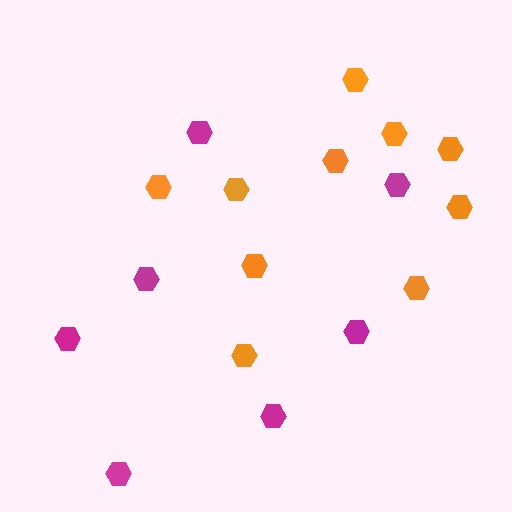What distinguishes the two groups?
There are 2 groups: one group of orange hexagons (10) and one group of magenta hexagons (7).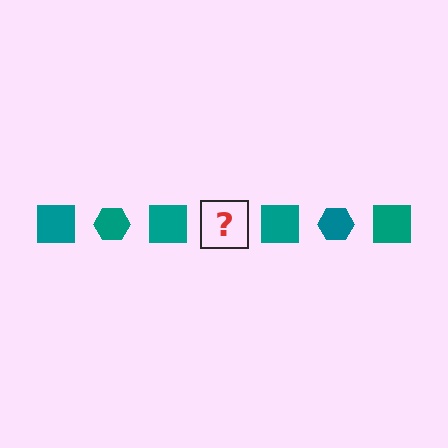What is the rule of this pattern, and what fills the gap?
The rule is that the pattern cycles through square, hexagon shapes in teal. The gap should be filled with a teal hexagon.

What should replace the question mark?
The question mark should be replaced with a teal hexagon.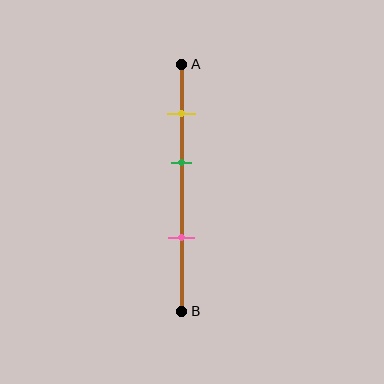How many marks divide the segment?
There are 3 marks dividing the segment.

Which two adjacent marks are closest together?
The yellow and green marks are the closest adjacent pair.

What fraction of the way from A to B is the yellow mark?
The yellow mark is approximately 20% (0.2) of the way from A to B.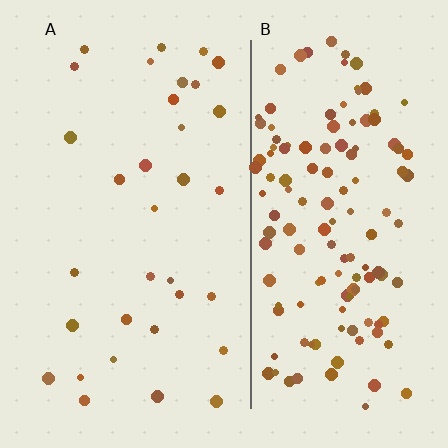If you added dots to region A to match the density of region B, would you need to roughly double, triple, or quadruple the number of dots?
Approximately quadruple.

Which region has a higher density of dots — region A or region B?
B (the right).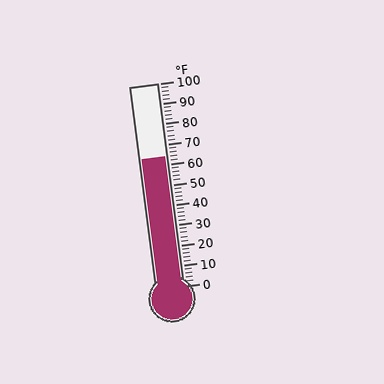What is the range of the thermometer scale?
The thermometer scale ranges from 0°F to 100°F.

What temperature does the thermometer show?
The thermometer shows approximately 64°F.